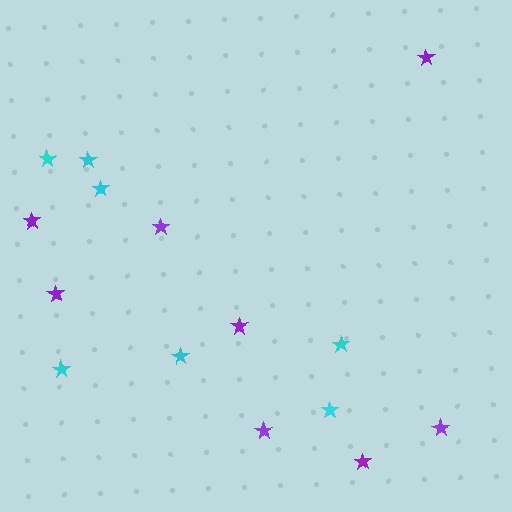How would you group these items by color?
There are 2 groups: one group of cyan stars (7) and one group of purple stars (8).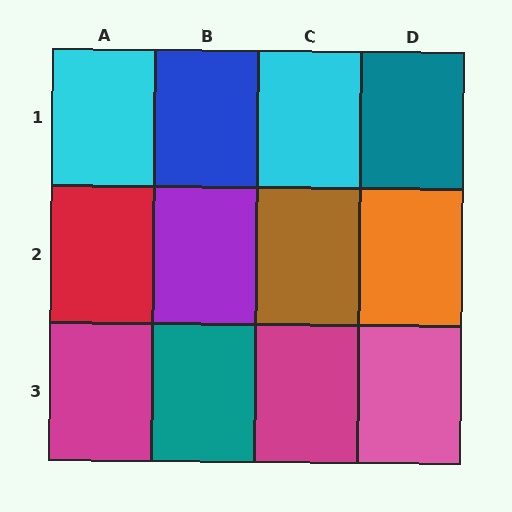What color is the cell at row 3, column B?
Teal.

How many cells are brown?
1 cell is brown.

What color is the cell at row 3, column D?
Pink.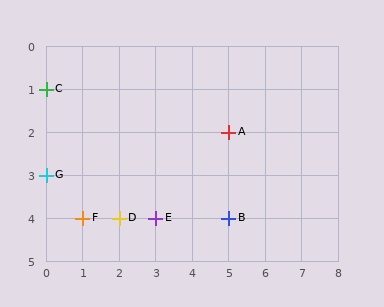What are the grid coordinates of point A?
Point A is at grid coordinates (5, 2).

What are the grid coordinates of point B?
Point B is at grid coordinates (5, 4).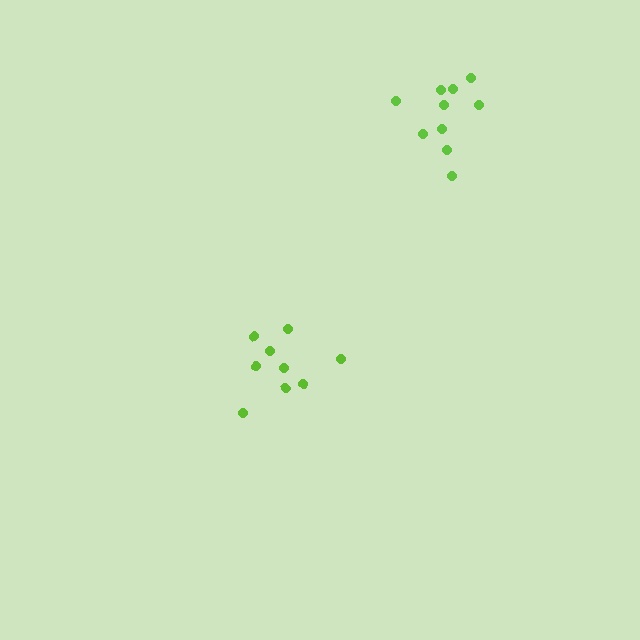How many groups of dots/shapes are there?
There are 2 groups.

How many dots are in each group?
Group 1: 9 dots, Group 2: 10 dots (19 total).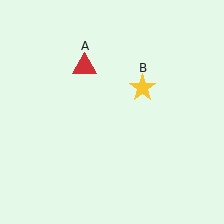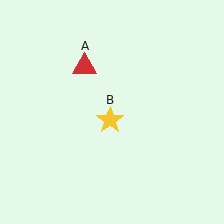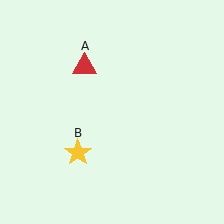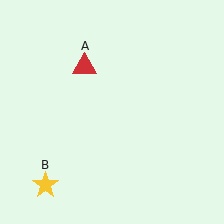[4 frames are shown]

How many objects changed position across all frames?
1 object changed position: yellow star (object B).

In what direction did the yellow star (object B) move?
The yellow star (object B) moved down and to the left.